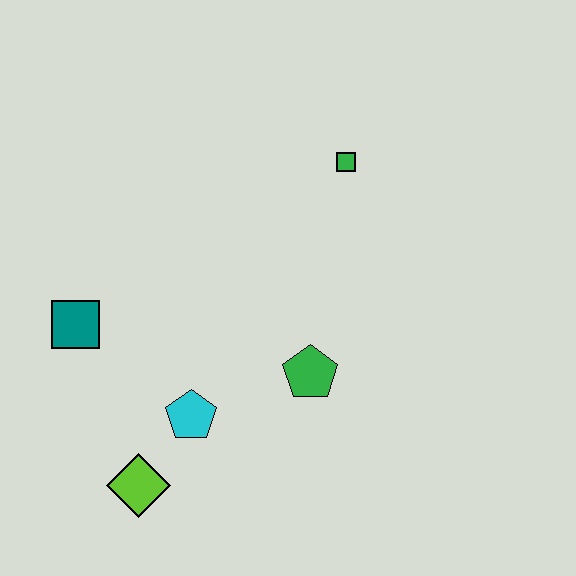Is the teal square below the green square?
Yes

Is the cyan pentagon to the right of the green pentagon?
No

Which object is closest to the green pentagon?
The cyan pentagon is closest to the green pentagon.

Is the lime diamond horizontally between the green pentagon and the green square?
No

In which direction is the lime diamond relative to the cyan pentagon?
The lime diamond is below the cyan pentagon.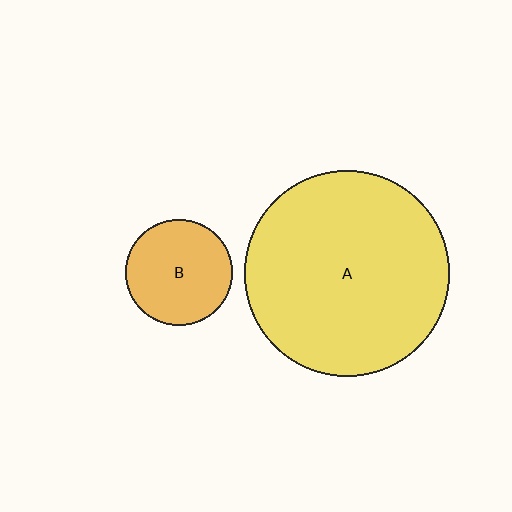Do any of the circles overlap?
No, none of the circles overlap.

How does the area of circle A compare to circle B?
Approximately 3.7 times.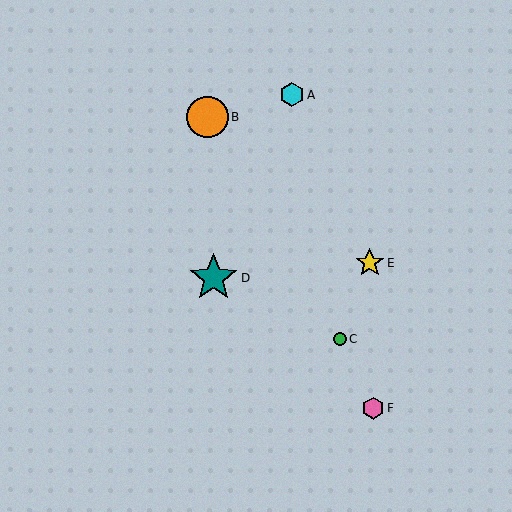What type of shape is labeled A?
Shape A is a cyan hexagon.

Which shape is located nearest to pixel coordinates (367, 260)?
The yellow star (labeled E) at (370, 263) is nearest to that location.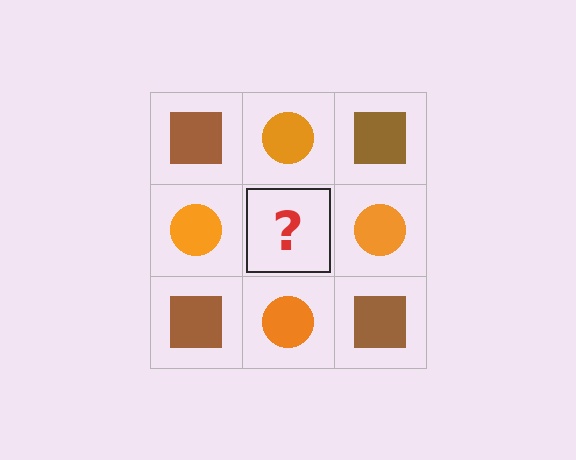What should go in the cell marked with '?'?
The missing cell should contain a brown square.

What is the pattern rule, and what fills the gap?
The rule is that it alternates brown square and orange circle in a checkerboard pattern. The gap should be filled with a brown square.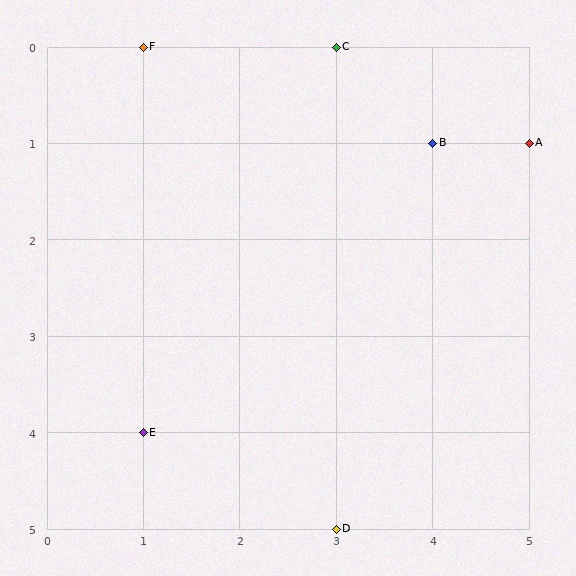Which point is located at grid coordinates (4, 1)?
Point B is at (4, 1).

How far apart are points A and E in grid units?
Points A and E are 4 columns and 3 rows apart (about 5.0 grid units diagonally).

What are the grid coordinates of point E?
Point E is at grid coordinates (1, 4).